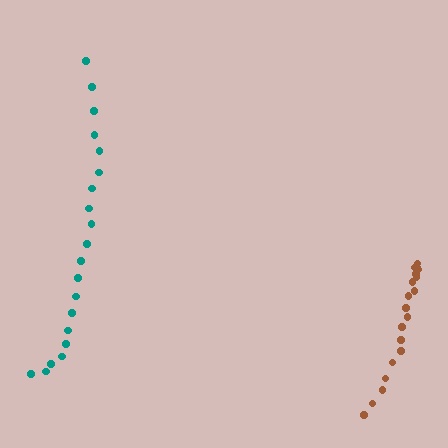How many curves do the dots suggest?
There are 2 distinct paths.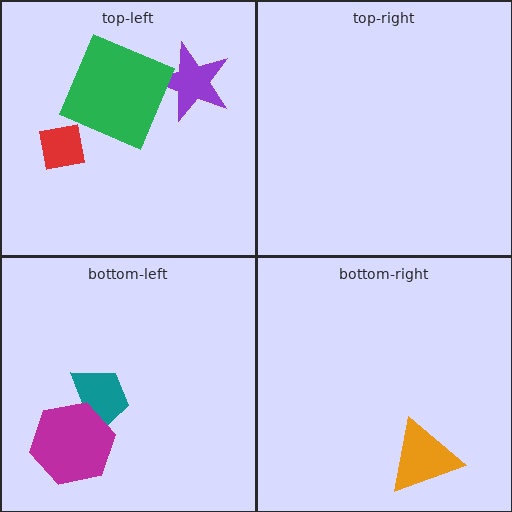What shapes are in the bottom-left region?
The teal trapezoid, the magenta hexagon.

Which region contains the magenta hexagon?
The bottom-left region.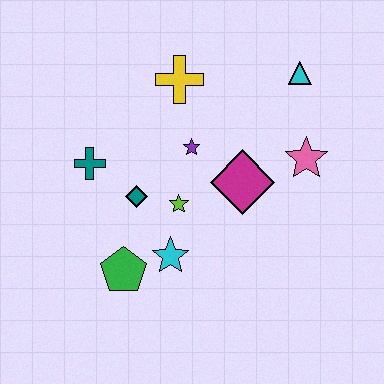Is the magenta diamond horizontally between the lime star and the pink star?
Yes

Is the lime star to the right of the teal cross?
Yes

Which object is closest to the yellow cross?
The purple star is closest to the yellow cross.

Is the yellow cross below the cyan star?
No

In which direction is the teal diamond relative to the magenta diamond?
The teal diamond is to the left of the magenta diamond.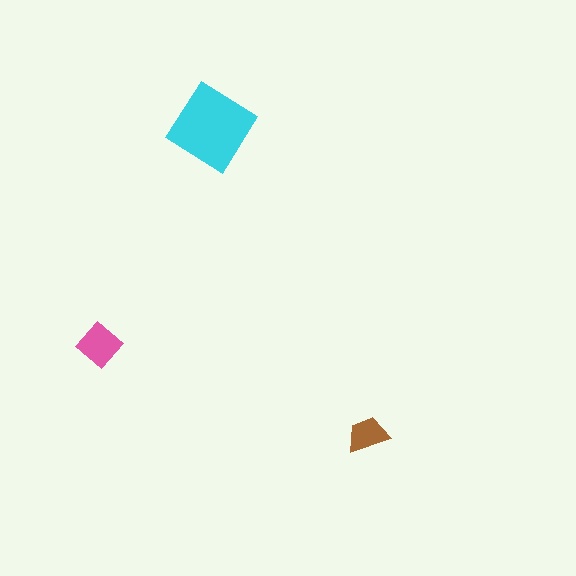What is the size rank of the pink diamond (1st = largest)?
2nd.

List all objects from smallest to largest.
The brown trapezoid, the pink diamond, the cyan diamond.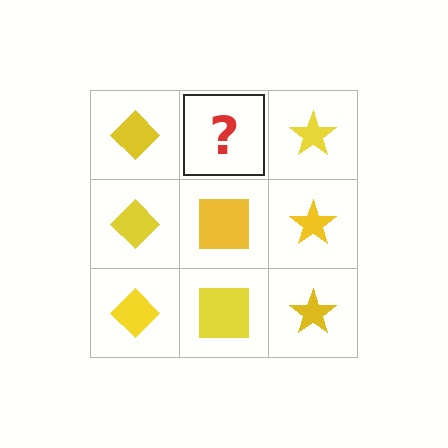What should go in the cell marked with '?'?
The missing cell should contain a yellow square.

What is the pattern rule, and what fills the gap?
The rule is that each column has a consistent shape. The gap should be filled with a yellow square.